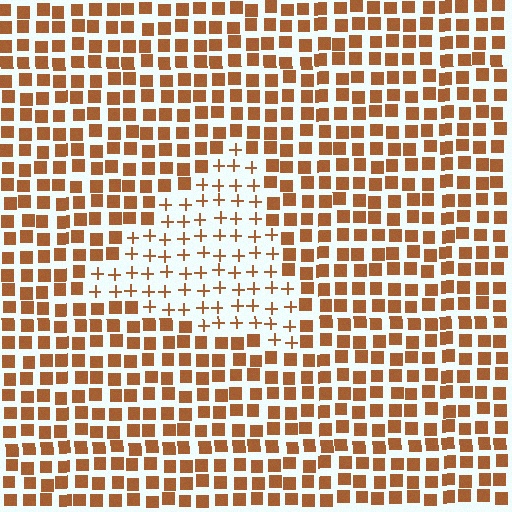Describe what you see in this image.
The image is filled with small brown elements arranged in a uniform grid. A triangle-shaped region contains plus signs, while the surrounding area contains squares. The boundary is defined purely by the change in element shape.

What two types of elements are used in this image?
The image uses plus signs inside the triangle region and squares outside it.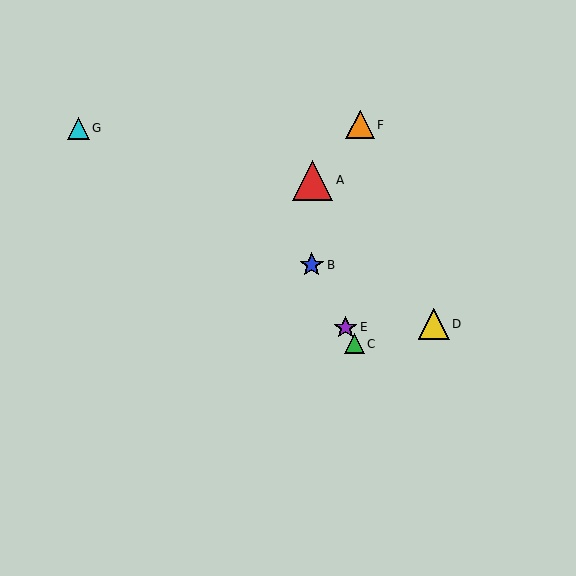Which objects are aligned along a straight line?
Objects B, C, E are aligned along a straight line.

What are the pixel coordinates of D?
Object D is at (434, 324).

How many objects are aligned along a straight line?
3 objects (B, C, E) are aligned along a straight line.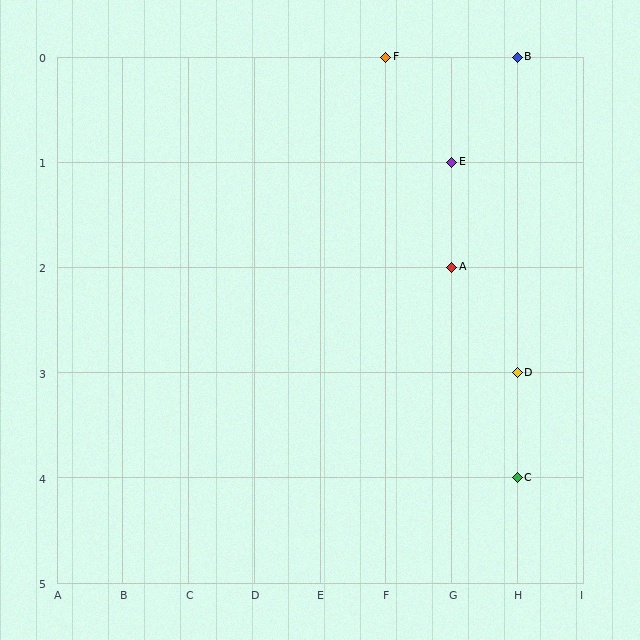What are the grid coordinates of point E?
Point E is at grid coordinates (G, 1).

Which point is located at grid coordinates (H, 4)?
Point C is at (H, 4).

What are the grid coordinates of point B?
Point B is at grid coordinates (H, 0).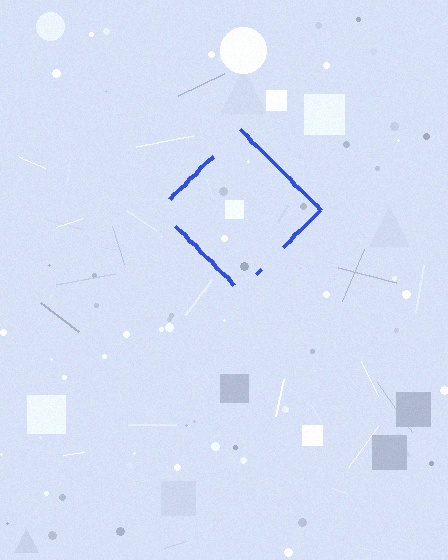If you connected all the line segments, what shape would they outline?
They would outline a diamond.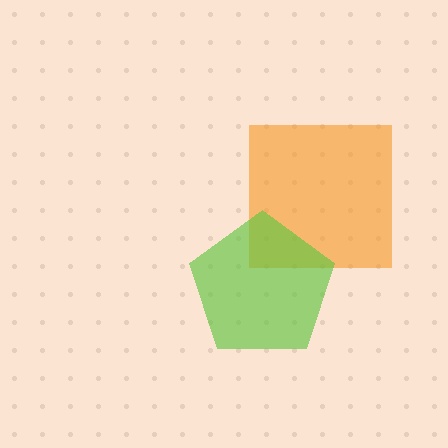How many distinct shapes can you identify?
There are 2 distinct shapes: an orange square, a lime pentagon.